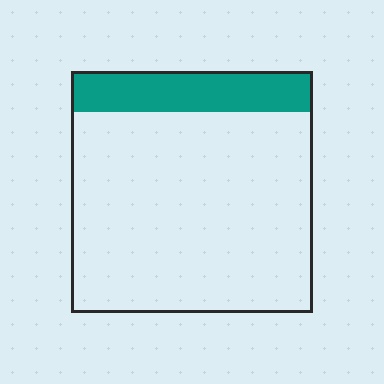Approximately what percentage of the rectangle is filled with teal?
Approximately 15%.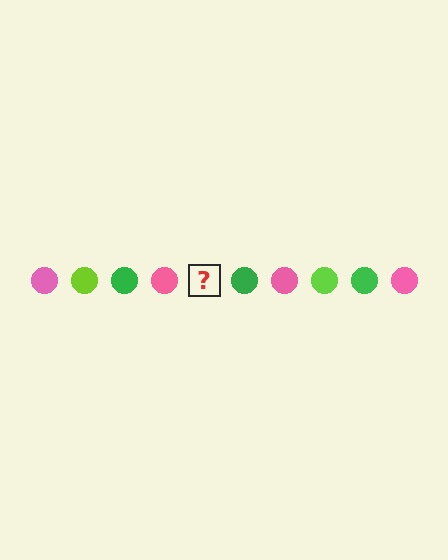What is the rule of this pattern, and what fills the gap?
The rule is that the pattern cycles through pink, lime, green circles. The gap should be filled with a lime circle.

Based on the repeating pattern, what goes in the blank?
The blank should be a lime circle.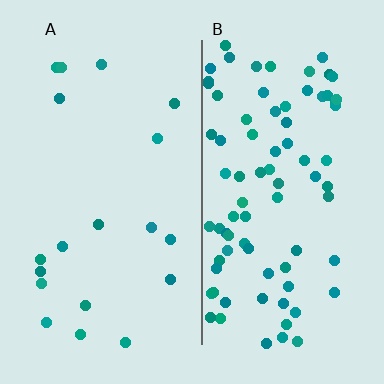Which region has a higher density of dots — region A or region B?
B (the right).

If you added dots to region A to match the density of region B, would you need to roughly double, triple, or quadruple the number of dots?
Approximately quadruple.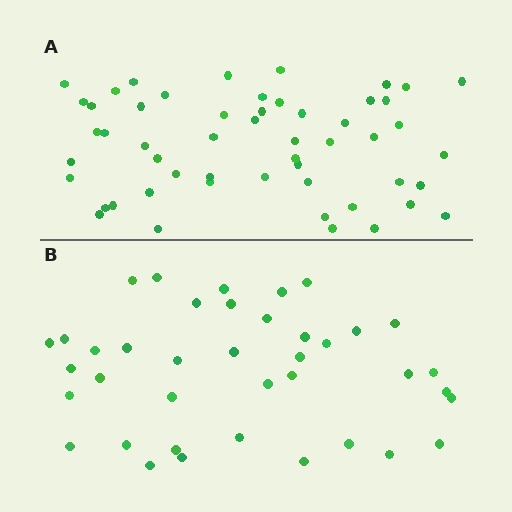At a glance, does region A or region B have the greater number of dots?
Region A (the top region) has more dots.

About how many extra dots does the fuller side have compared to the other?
Region A has approximately 15 more dots than region B.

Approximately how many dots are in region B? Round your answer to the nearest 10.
About 40 dots. (The exact count is 39, which rounds to 40.)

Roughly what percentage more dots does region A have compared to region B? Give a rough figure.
About 35% more.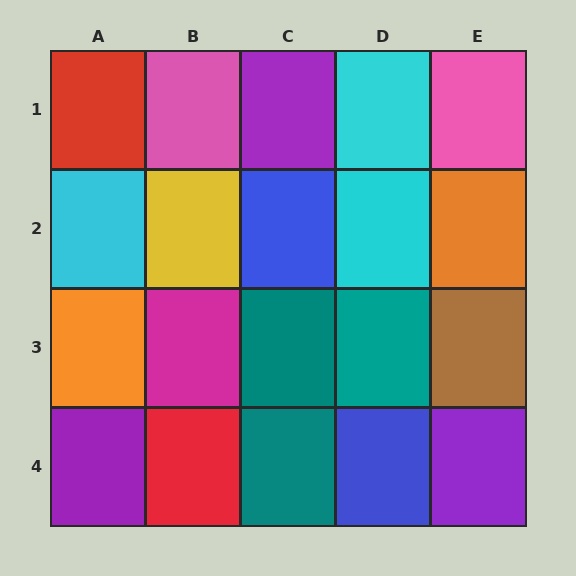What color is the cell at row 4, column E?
Purple.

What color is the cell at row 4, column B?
Red.